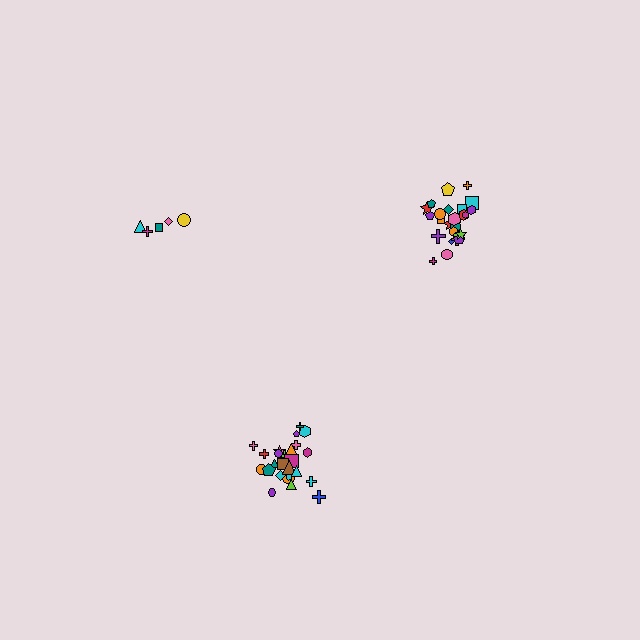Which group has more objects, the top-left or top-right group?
The top-right group.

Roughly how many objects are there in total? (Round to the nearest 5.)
Roughly 55 objects in total.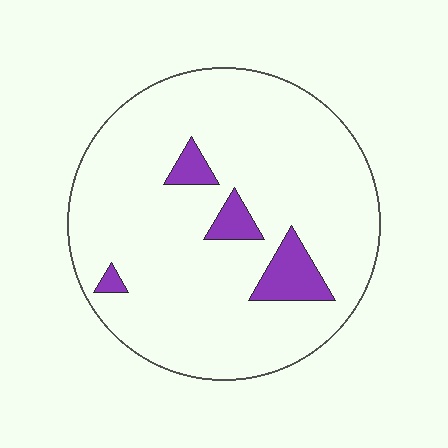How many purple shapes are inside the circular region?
4.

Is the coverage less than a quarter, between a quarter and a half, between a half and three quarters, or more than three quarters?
Less than a quarter.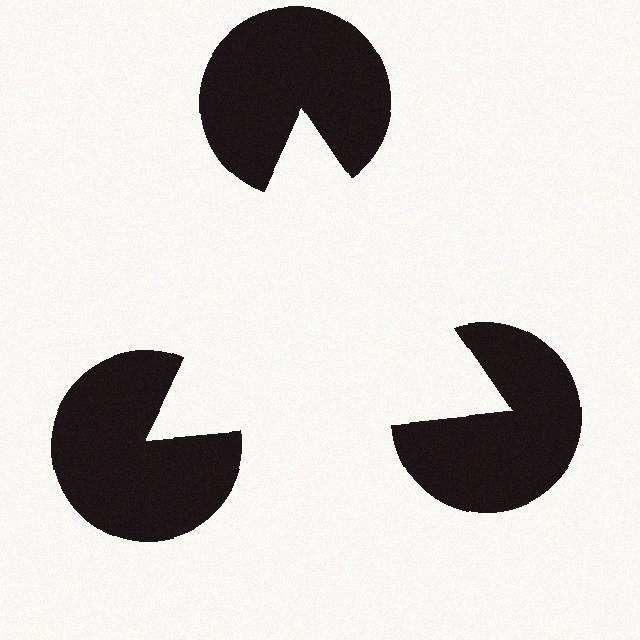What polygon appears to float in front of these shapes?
An illusory triangle — its edges are inferred from the aligned wedge cuts in the pac-man discs, not physically drawn.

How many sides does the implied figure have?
3 sides.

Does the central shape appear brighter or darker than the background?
It typically appears slightly brighter than the background, even though no actual brightness change is drawn.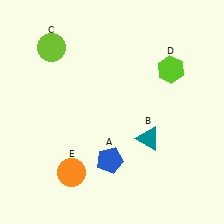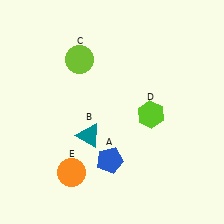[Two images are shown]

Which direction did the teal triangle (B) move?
The teal triangle (B) moved left.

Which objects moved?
The objects that moved are: the teal triangle (B), the lime circle (C), the lime hexagon (D).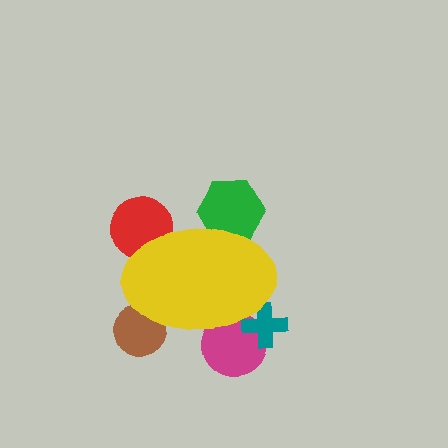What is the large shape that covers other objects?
A yellow ellipse.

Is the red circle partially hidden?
Yes, the red circle is partially hidden behind the yellow ellipse.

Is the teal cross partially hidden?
Yes, the teal cross is partially hidden behind the yellow ellipse.